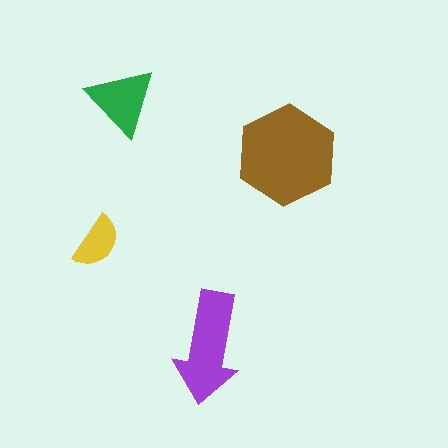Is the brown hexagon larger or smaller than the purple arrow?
Larger.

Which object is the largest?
The brown hexagon.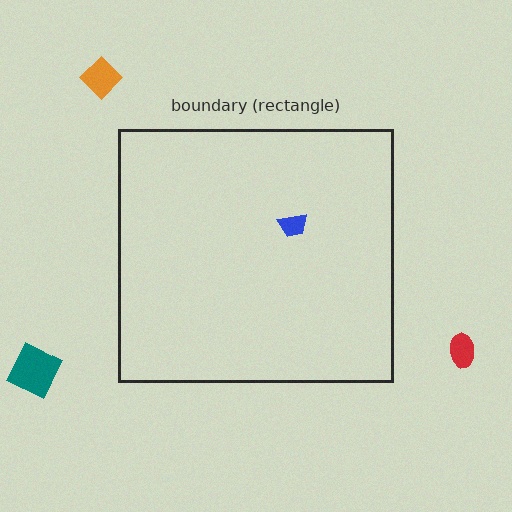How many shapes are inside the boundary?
1 inside, 3 outside.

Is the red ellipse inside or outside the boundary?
Outside.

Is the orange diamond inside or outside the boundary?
Outside.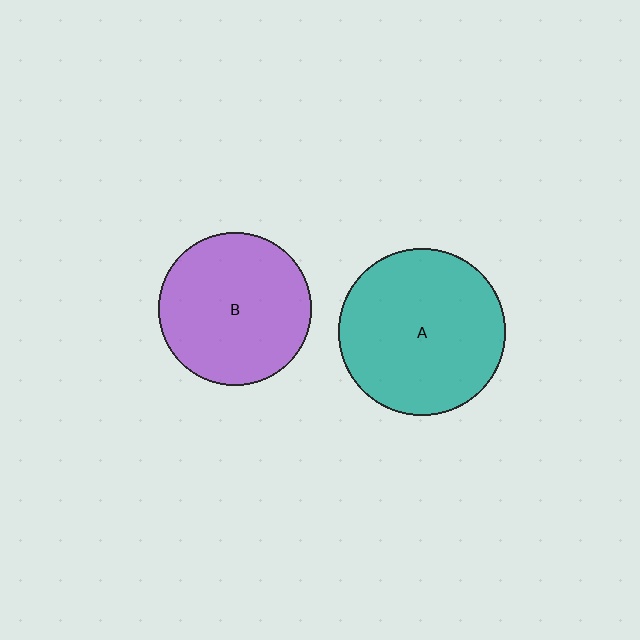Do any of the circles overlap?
No, none of the circles overlap.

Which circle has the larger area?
Circle A (teal).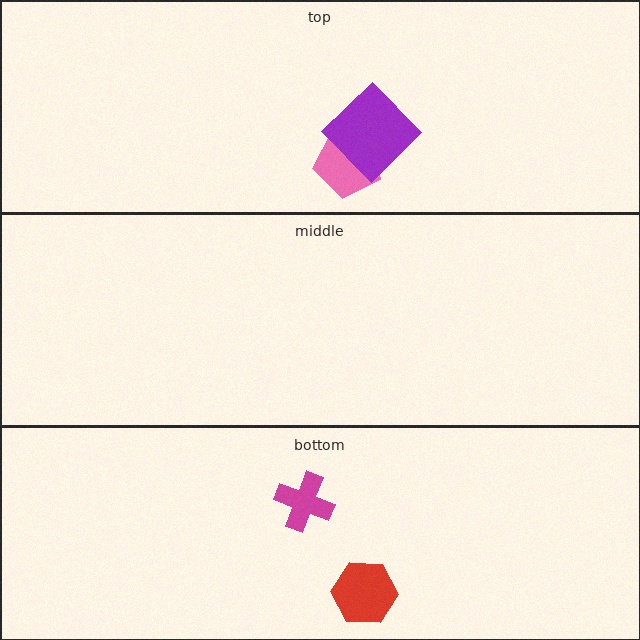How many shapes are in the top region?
2.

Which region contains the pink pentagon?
The top region.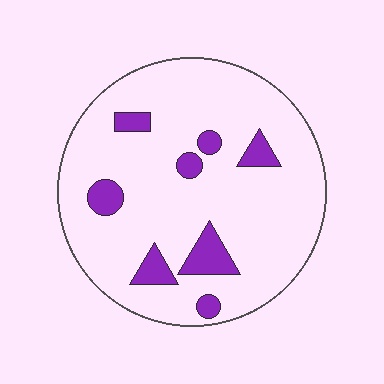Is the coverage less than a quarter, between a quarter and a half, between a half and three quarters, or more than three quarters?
Less than a quarter.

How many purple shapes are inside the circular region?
8.